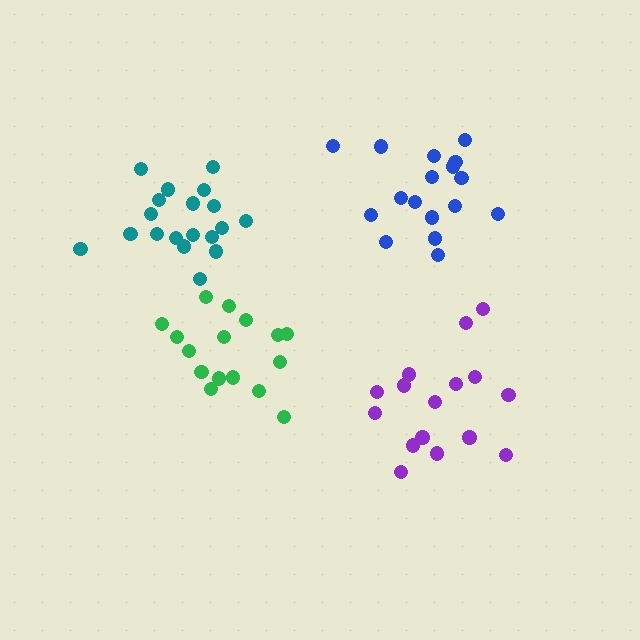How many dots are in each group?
Group 1: 16 dots, Group 2: 19 dots, Group 3: 17 dots, Group 4: 16 dots (68 total).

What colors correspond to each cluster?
The clusters are colored: purple, teal, blue, green.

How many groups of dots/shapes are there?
There are 4 groups.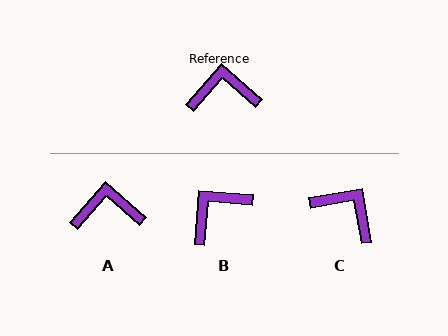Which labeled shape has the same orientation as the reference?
A.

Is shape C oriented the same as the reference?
No, it is off by about 39 degrees.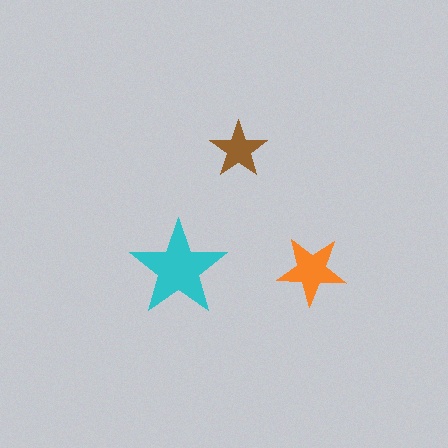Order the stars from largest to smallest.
the cyan one, the orange one, the brown one.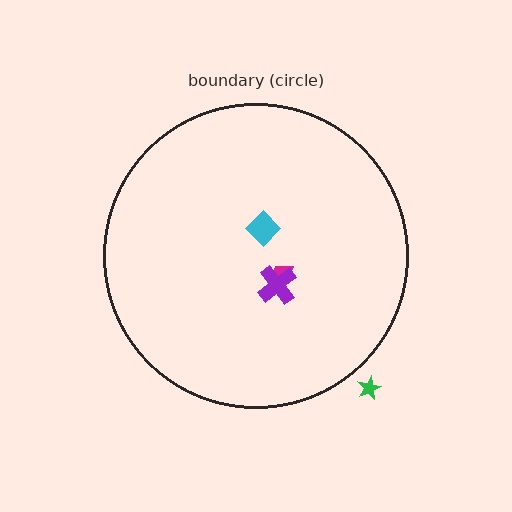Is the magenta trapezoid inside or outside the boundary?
Inside.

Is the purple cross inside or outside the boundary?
Inside.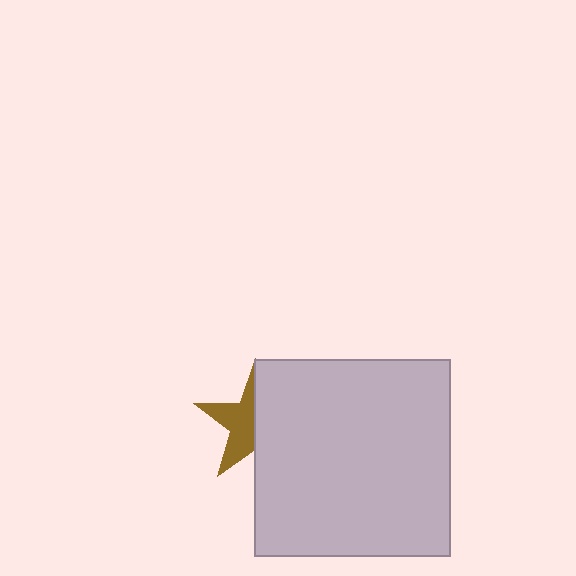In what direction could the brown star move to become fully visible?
The brown star could move left. That would shift it out from behind the light gray square entirely.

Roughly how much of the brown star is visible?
About half of it is visible (roughly 46%).